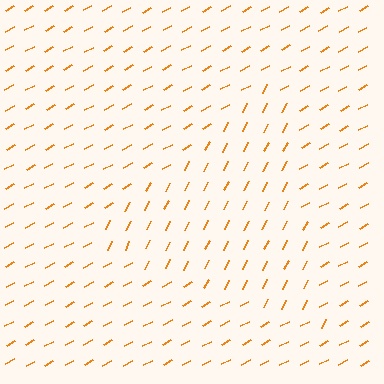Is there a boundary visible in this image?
Yes, there is a texture boundary formed by a change in line orientation.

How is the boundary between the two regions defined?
The boundary is defined purely by a change in line orientation (approximately 35 degrees difference). All lines are the same color and thickness.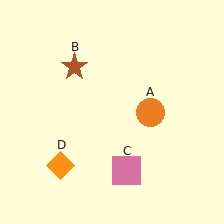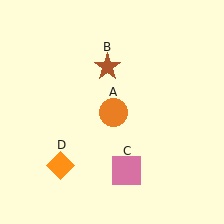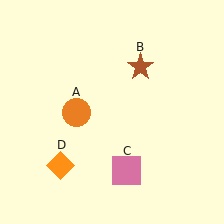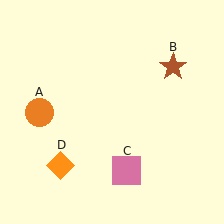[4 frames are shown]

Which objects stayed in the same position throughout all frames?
Pink square (object C) and orange diamond (object D) remained stationary.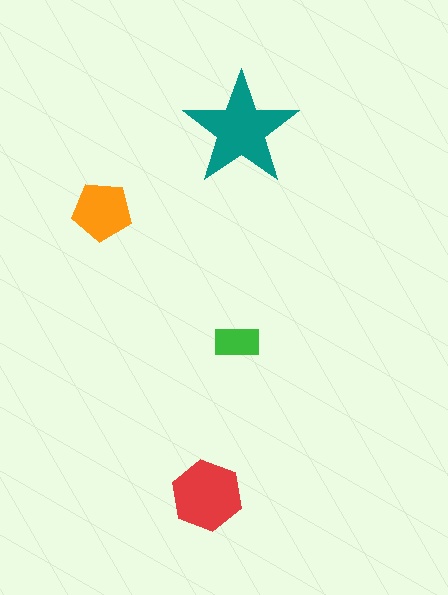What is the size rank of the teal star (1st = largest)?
1st.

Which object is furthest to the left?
The orange pentagon is leftmost.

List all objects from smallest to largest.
The green rectangle, the orange pentagon, the red hexagon, the teal star.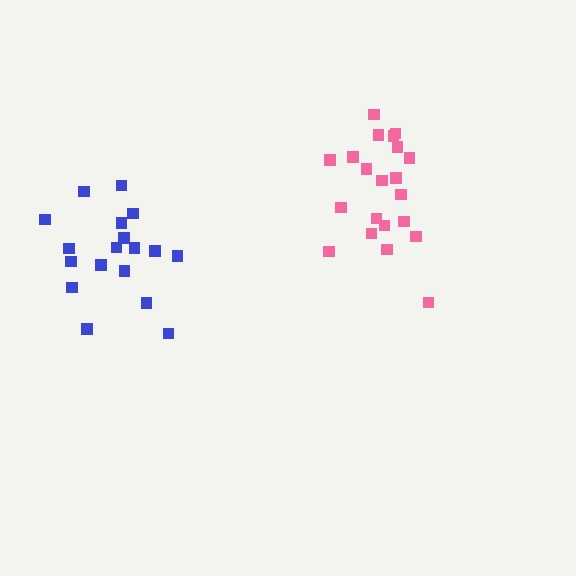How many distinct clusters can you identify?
There are 2 distinct clusters.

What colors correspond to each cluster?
The clusters are colored: blue, pink.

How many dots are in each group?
Group 1: 18 dots, Group 2: 21 dots (39 total).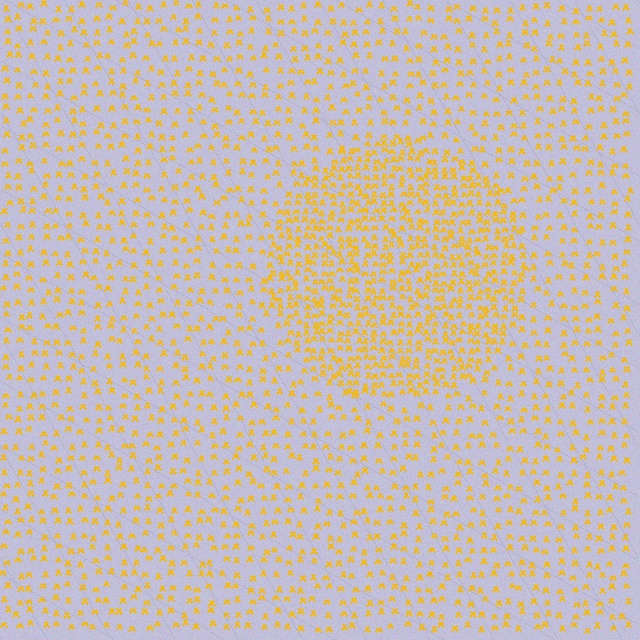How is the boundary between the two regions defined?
The boundary is defined by a change in element density (approximately 2.2x ratio). All elements are the same color, size, and shape.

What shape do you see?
I see a circle.